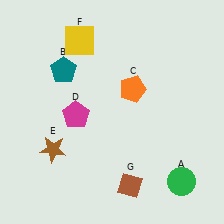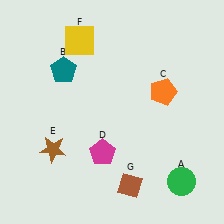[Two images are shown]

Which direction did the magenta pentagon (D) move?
The magenta pentagon (D) moved down.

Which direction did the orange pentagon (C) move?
The orange pentagon (C) moved right.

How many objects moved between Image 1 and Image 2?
2 objects moved between the two images.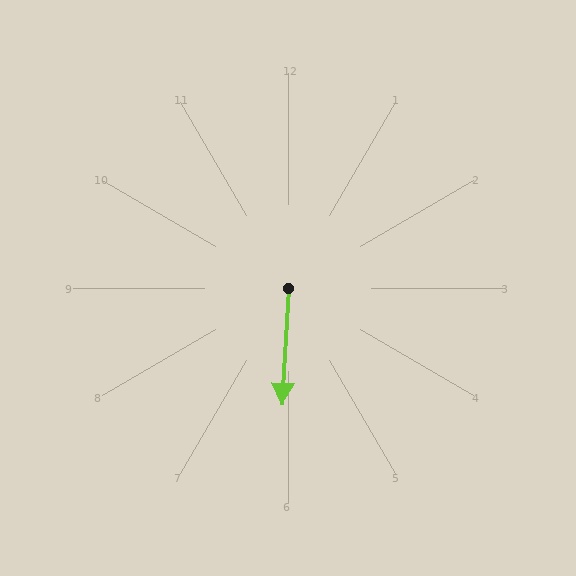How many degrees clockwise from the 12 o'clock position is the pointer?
Approximately 183 degrees.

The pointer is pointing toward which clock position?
Roughly 6 o'clock.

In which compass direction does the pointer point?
South.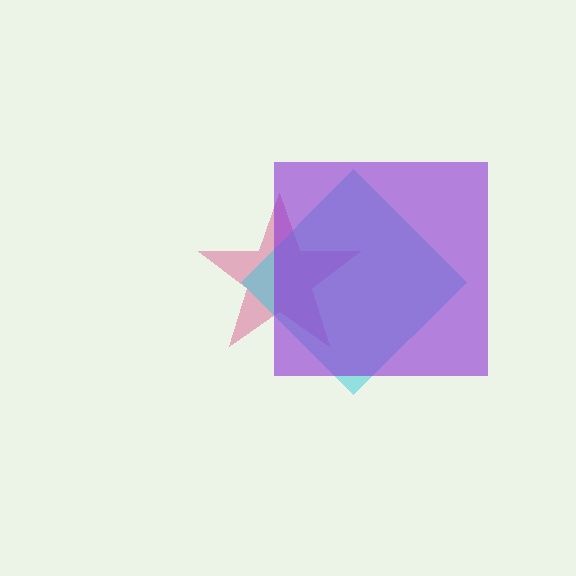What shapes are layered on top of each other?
The layered shapes are: a pink star, a cyan diamond, a purple square.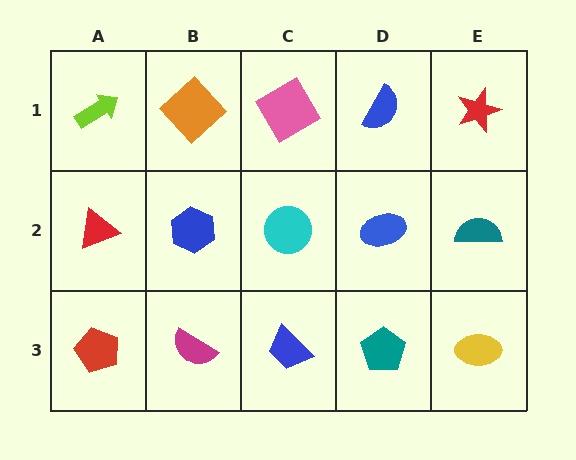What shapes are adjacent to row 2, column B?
An orange diamond (row 1, column B), a magenta semicircle (row 3, column B), a red triangle (row 2, column A), a cyan circle (row 2, column C).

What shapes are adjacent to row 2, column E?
A red star (row 1, column E), a yellow ellipse (row 3, column E), a blue ellipse (row 2, column D).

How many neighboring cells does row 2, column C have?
4.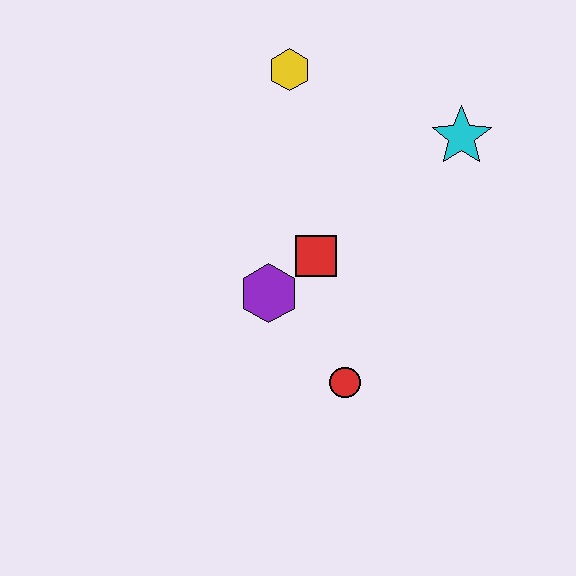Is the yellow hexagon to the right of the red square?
No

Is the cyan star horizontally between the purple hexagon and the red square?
No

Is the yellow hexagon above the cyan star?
Yes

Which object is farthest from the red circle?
The yellow hexagon is farthest from the red circle.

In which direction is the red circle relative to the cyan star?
The red circle is below the cyan star.